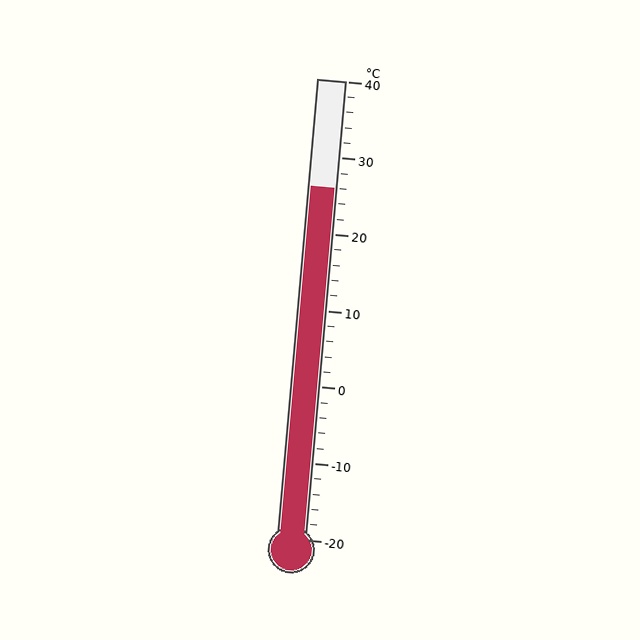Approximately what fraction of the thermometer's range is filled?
The thermometer is filled to approximately 75% of its range.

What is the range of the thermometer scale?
The thermometer scale ranges from -20°C to 40°C.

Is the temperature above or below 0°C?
The temperature is above 0°C.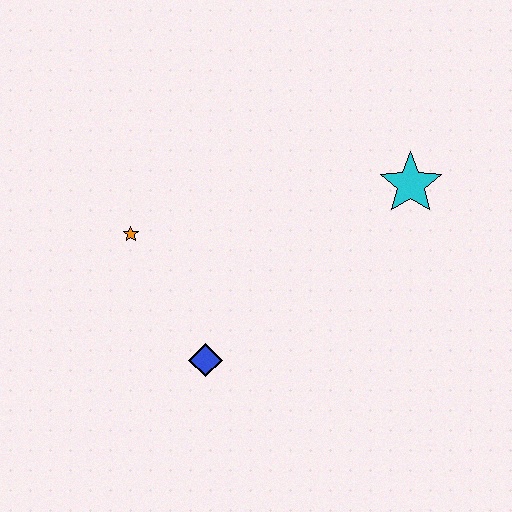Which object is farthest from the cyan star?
The orange star is farthest from the cyan star.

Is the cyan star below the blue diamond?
No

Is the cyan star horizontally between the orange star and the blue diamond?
No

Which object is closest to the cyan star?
The blue diamond is closest to the cyan star.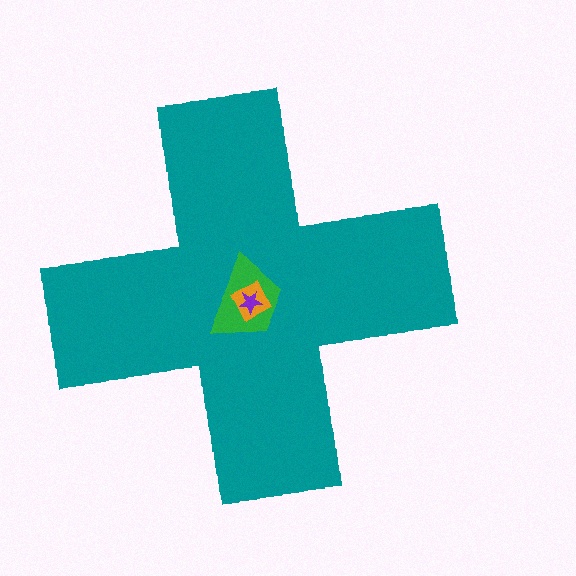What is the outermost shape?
The teal cross.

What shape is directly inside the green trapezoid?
The orange diamond.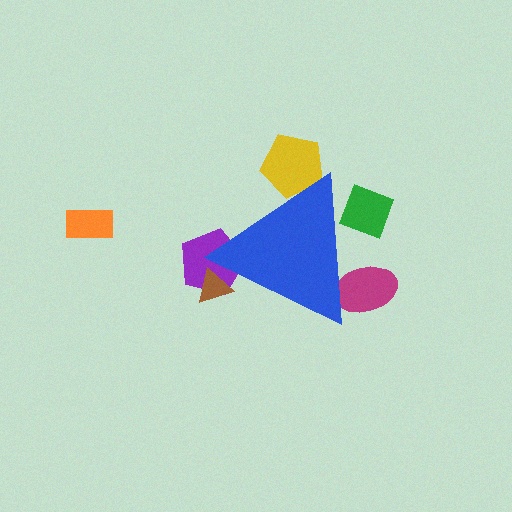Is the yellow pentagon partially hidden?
Yes, the yellow pentagon is partially hidden behind the blue triangle.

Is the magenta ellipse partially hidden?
Yes, the magenta ellipse is partially hidden behind the blue triangle.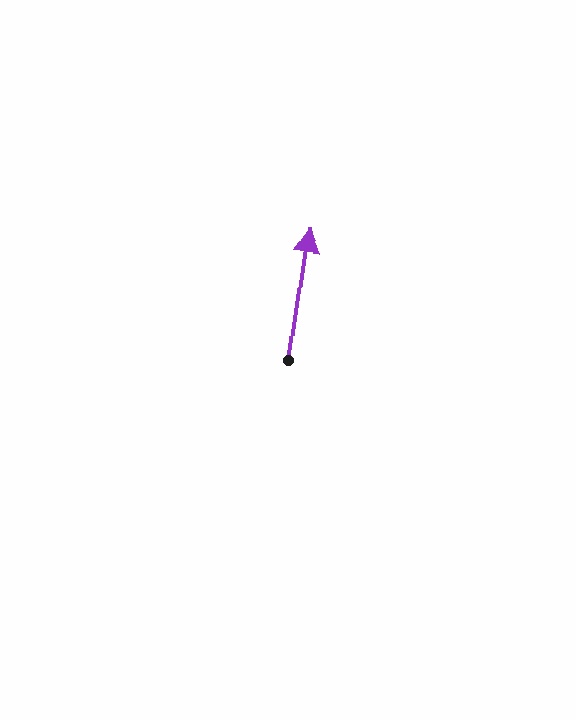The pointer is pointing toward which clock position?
Roughly 12 o'clock.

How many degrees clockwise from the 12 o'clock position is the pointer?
Approximately 9 degrees.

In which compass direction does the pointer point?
North.